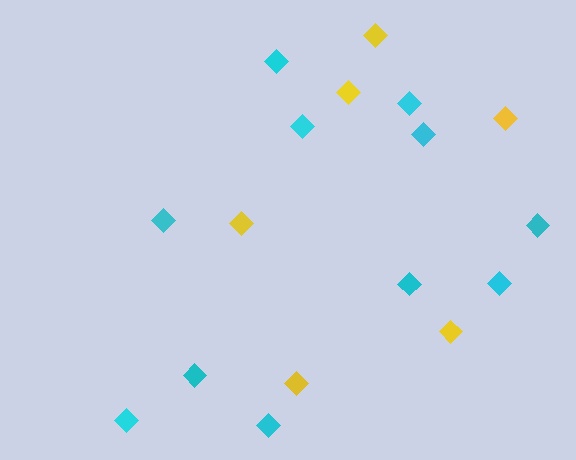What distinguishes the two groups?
There are 2 groups: one group of cyan diamonds (11) and one group of yellow diamonds (6).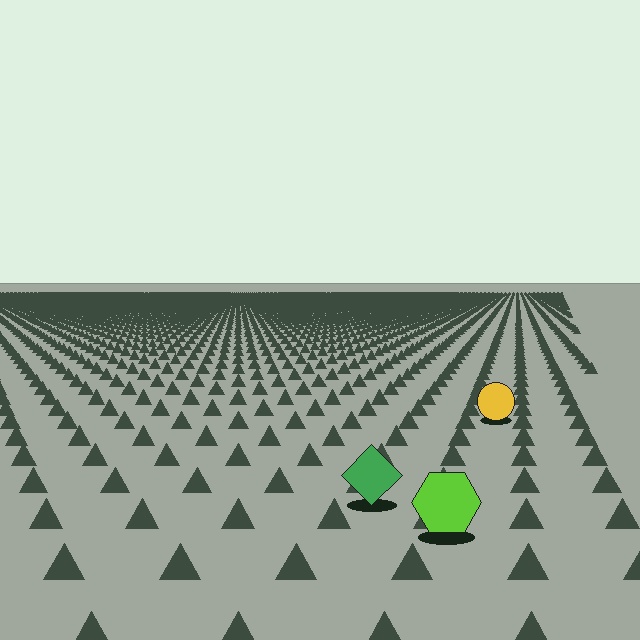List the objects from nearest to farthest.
From nearest to farthest: the lime hexagon, the green diamond, the yellow circle.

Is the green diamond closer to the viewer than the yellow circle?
Yes. The green diamond is closer — you can tell from the texture gradient: the ground texture is coarser near it.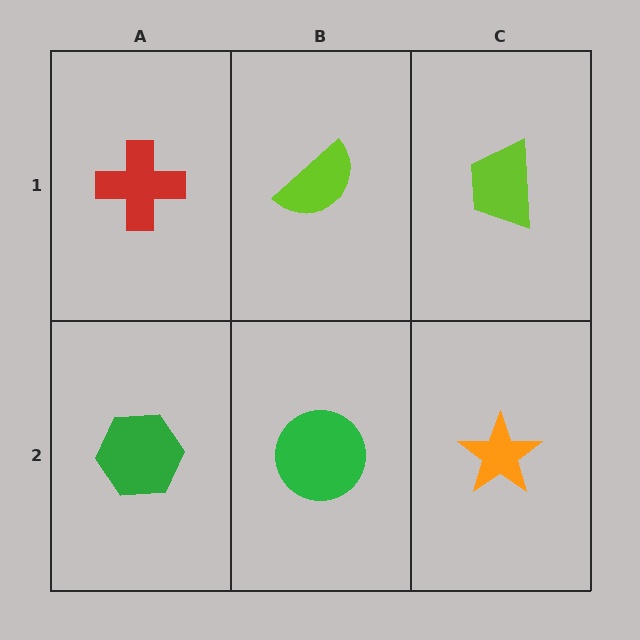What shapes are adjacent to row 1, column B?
A green circle (row 2, column B), a red cross (row 1, column A), a lime trapezoid (row 1, column C).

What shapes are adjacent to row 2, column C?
A lime trapezoid (row 1, column C), a green circle (row 2, column B).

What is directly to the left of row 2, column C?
A green circle.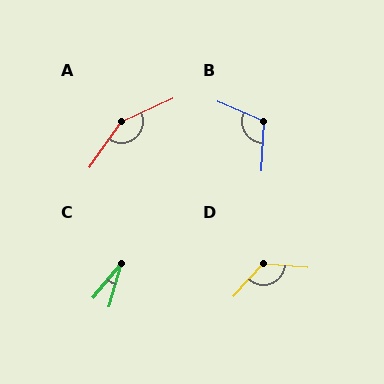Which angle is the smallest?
C, at approximately 24 degrees.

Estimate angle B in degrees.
Approximately 110 degrees.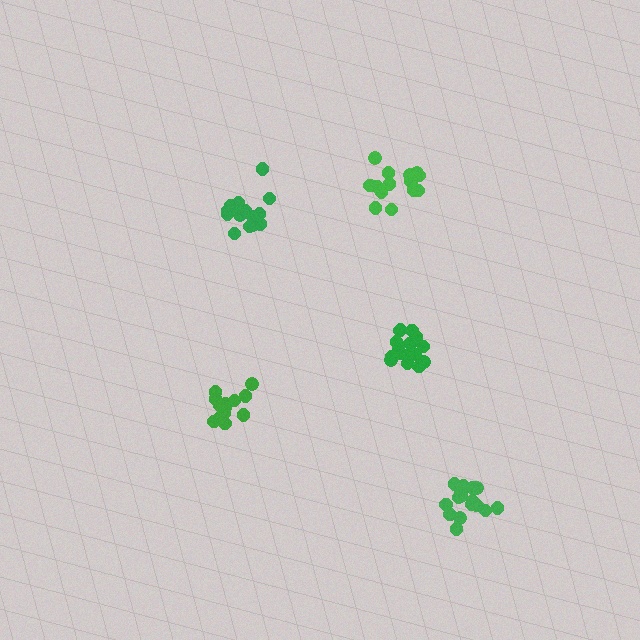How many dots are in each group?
Group 1: 14 dots, Group 2: 15 dots, Group 3: 14 dots, Group 4: 17 dots, Group 5: 18 dots (78 total).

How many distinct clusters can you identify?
There are 5 distinct clusters.